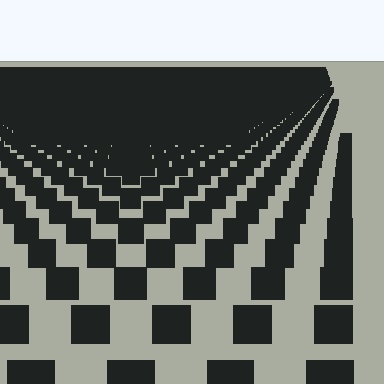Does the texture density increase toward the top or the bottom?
Density increases toward the top.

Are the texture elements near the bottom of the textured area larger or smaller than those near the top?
Larger. Near the bottom, elements are closer to the viewer and appear at a bigger on-screen size.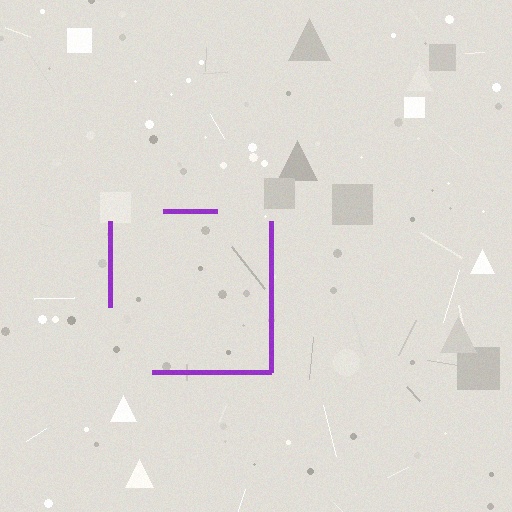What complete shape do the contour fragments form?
The contour fragments form a square.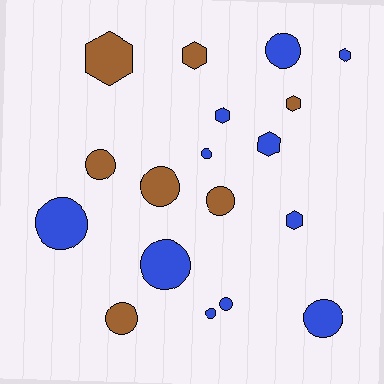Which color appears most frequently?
Blue, with 11 objects.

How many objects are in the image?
There are 18 objects.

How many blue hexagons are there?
There are 4 blue hexagons.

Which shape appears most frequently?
Circle, with 11 objects.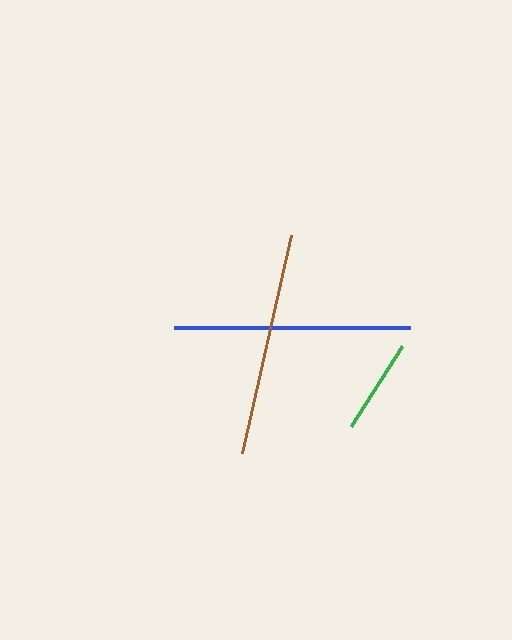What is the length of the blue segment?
The blue segment is approximately 237 pixels long.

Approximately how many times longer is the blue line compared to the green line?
The blue line is approximately 2.5 times the length of the green line.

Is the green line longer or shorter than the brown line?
The brown line is longer than the green line.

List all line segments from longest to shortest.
From longest to shortest: blue, brown, green.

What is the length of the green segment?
The green segment is approximately 95 pixels long.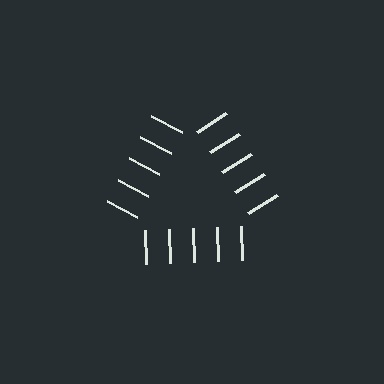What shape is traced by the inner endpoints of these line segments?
An illusory triangle — the line segments terminate on its edges but no continuous stroke is drawn.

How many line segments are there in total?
15 — 5 along each of the 3 edges.